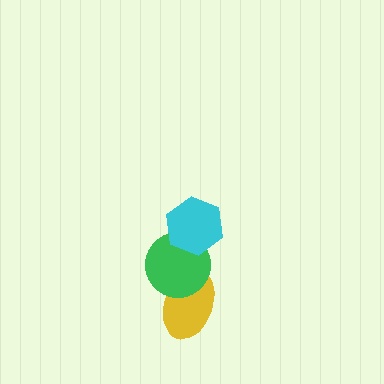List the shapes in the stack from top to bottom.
From top to bottom: the cyan hexagon, the green circle, the yellow ellipse.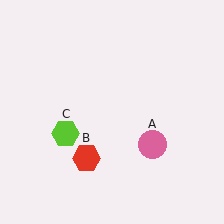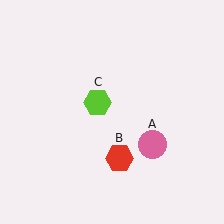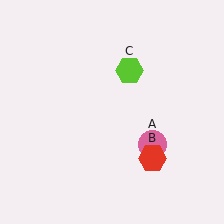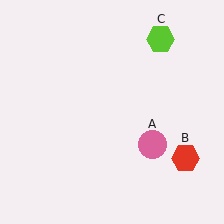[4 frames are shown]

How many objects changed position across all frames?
2 objects changed position: red hexagon (object B), lime hexagon (object C).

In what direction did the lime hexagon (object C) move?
The lime hexagon (object C) moved up and to the right.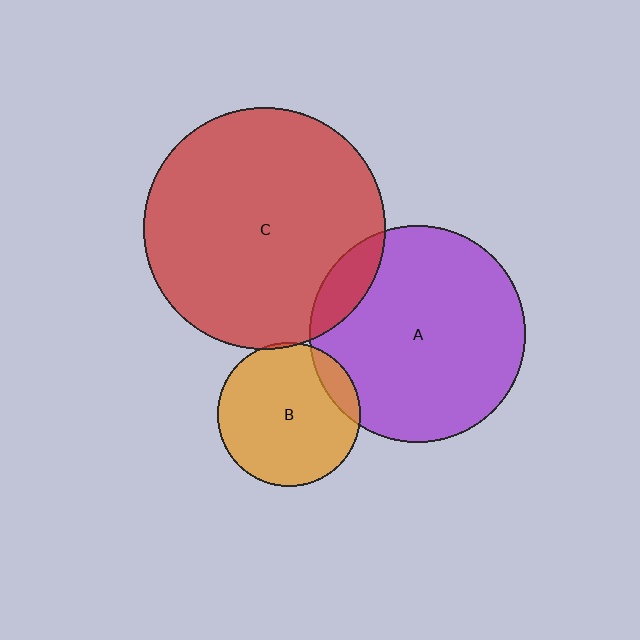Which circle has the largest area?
Circle C (red).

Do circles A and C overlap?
Yes.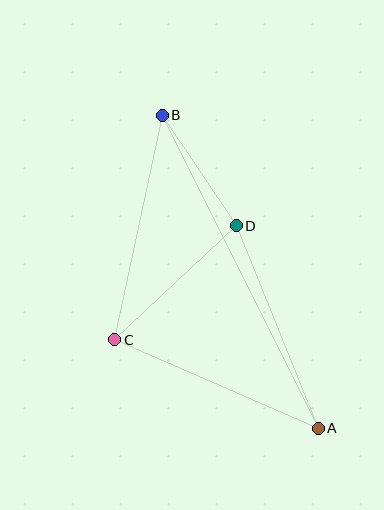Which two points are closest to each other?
Points B and D are closest to each other.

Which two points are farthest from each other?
Points A and B are farthest from each other.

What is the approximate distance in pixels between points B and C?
The distance between B and C is approximately 229 pixels.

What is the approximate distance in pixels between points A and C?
The distance between A and C is approximately 222 pixels.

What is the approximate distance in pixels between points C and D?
The distance between C and D is approximately 167 pixels.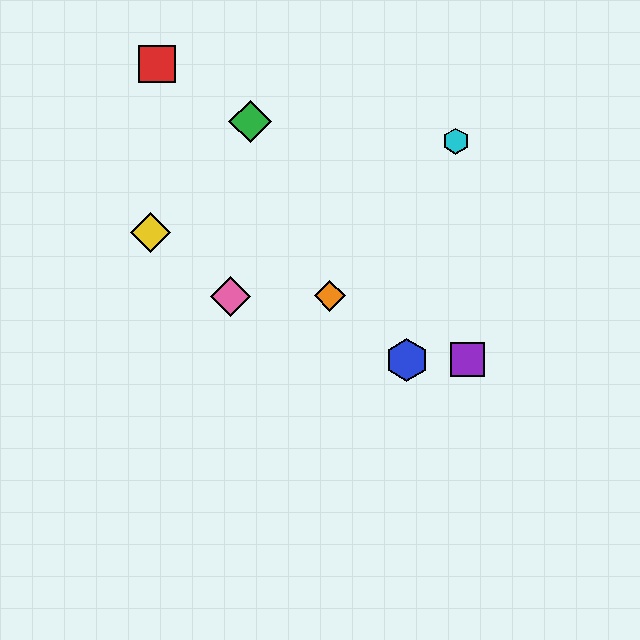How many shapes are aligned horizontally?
2 shapes (the blue hexagon, the purple square) are aligned horizontally.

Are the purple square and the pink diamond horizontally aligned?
No, the purple square is at y≈360 and the pink diamond is at y≈296.